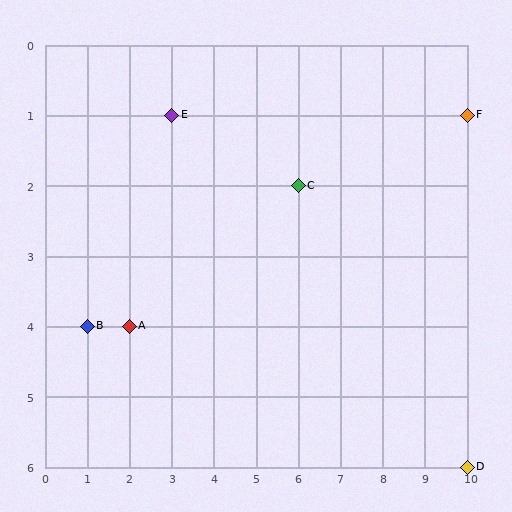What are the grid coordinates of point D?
Point D is at grid coordinates (10, 6).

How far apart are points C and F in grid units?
Points C and F are 4 columns and 1 row apart (about 4.1 grid units diagonally).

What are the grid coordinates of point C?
Point C is at grid coordinates (6, 2).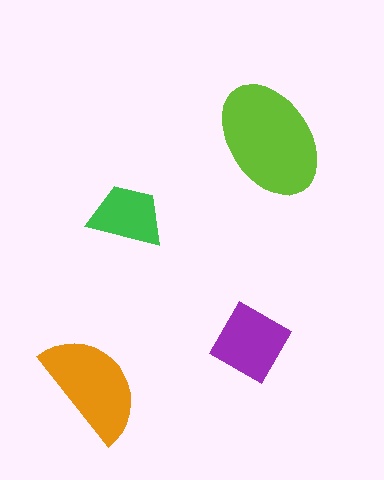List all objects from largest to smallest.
The lime ellipse, the orange semicircle, the purple diamond, the green trapezoid.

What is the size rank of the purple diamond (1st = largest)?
3rd.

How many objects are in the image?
There are 4 objects in the image.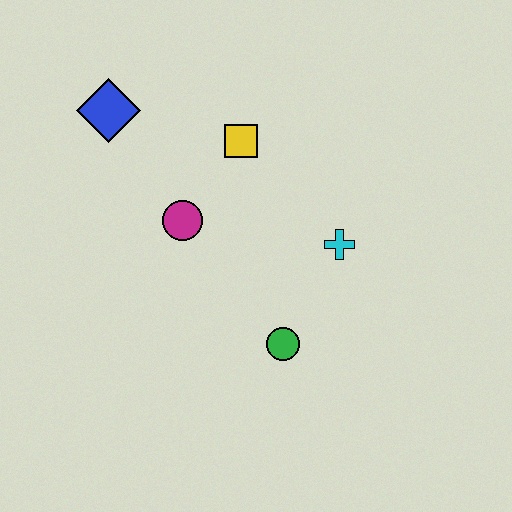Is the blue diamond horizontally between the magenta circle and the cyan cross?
No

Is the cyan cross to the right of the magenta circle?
Yes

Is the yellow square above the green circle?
Yes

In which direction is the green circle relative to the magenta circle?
The green circle is below the magenta circle.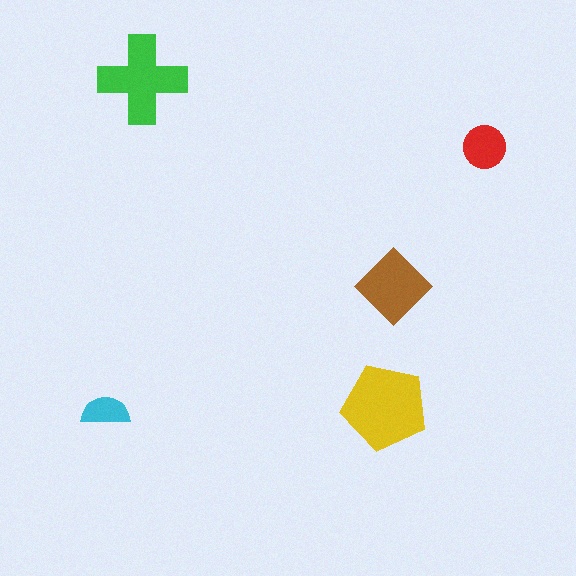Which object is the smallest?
The cyan semicircle.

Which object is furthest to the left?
The cyan semicircle is leftmost.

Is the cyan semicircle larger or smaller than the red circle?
Smaller.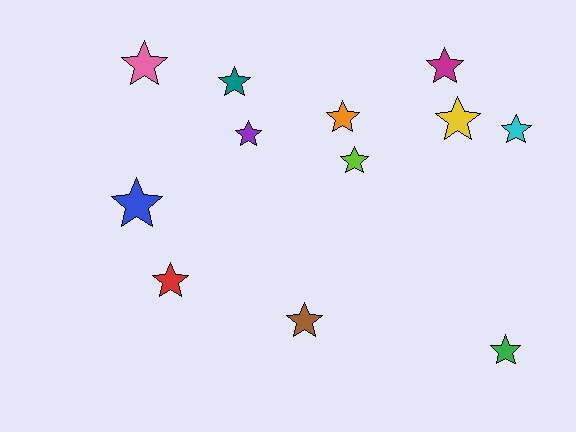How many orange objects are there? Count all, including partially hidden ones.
There is 1 orange object.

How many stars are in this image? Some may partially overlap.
There are 12 stars.